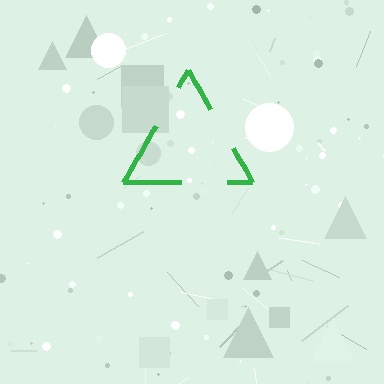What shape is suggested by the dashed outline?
The dashed outline suggests a triangle.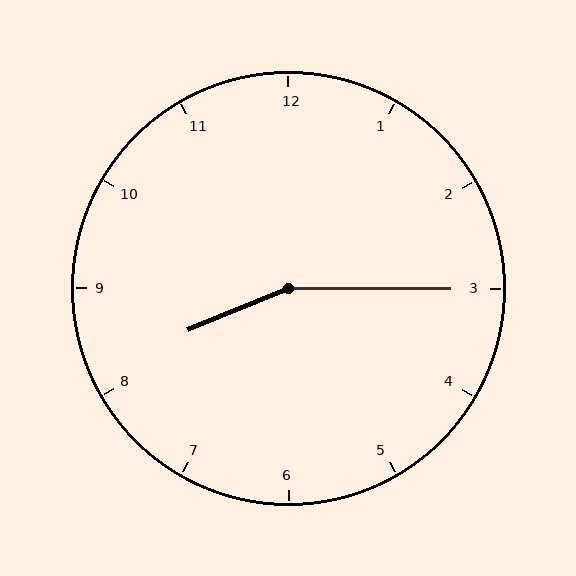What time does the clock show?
8:15.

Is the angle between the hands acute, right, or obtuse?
It is obtuse.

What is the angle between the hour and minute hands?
Approximately 158 degrees.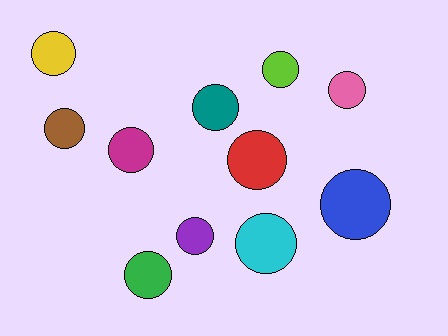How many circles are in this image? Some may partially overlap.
There are 11 circles.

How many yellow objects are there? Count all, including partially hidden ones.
There is 1 yellow object.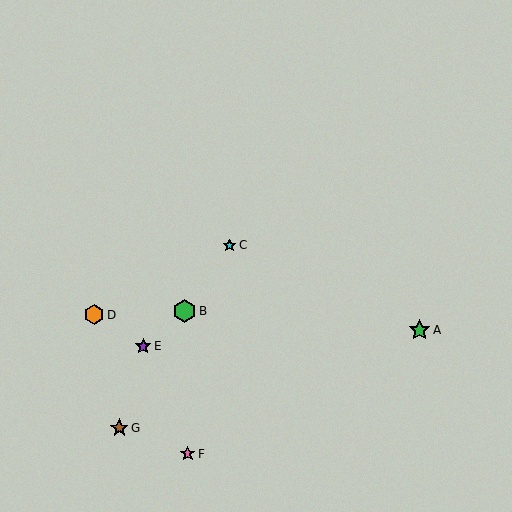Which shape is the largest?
The green hexagon (labeled B) is the largest.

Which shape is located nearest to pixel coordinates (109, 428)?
The brown star (labeled G) at (119, 428) is nearest to that location.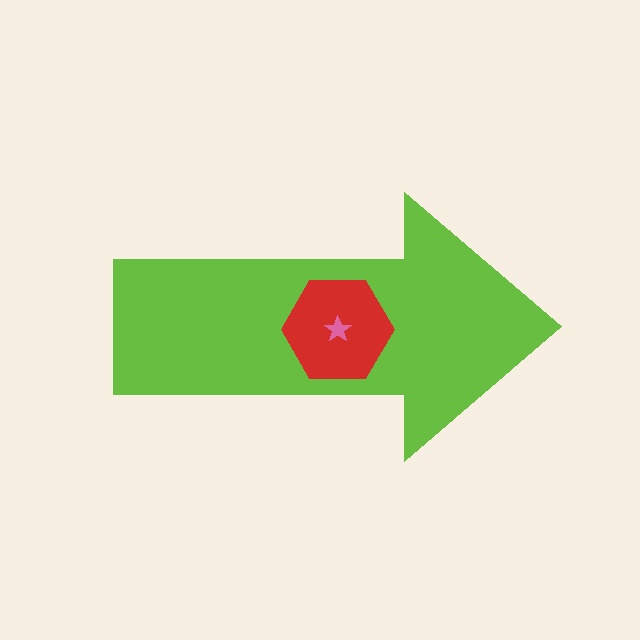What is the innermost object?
The pink star.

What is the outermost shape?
The lime arrow.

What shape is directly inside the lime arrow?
The red hexagon.